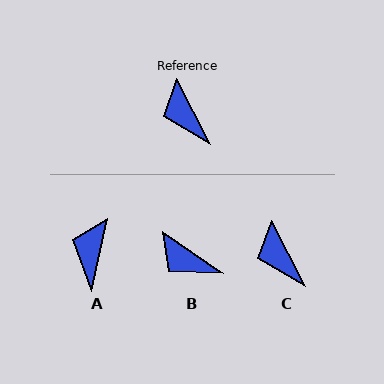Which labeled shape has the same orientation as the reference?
C.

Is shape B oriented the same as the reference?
No, it is off by about 28 degrees.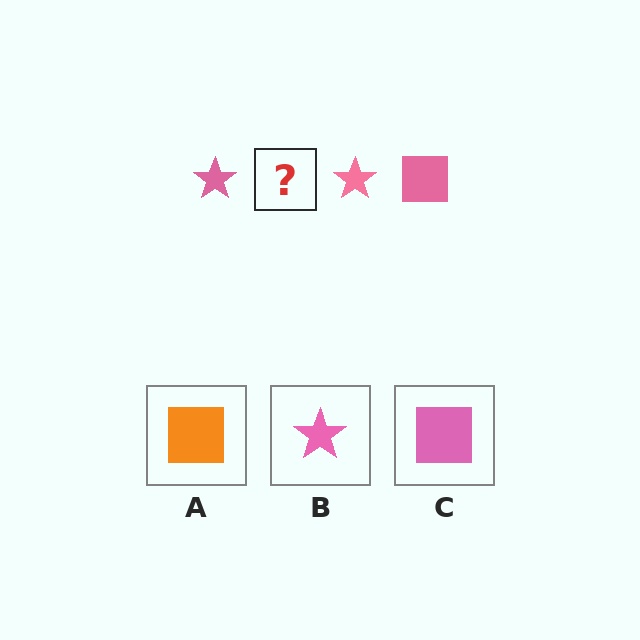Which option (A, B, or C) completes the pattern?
C.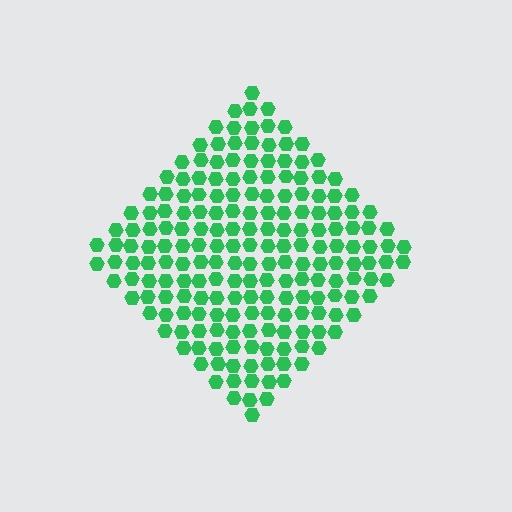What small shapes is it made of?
It is made of small hexagons.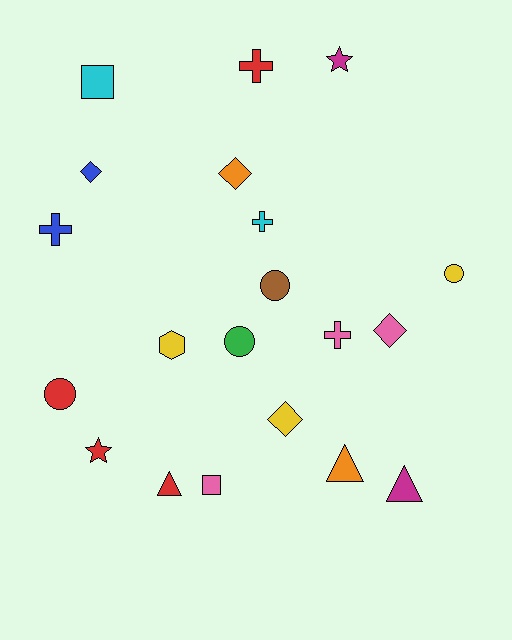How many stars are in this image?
There are 2 stars.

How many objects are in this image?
There are 20 objects.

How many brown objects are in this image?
There is 1 brown object.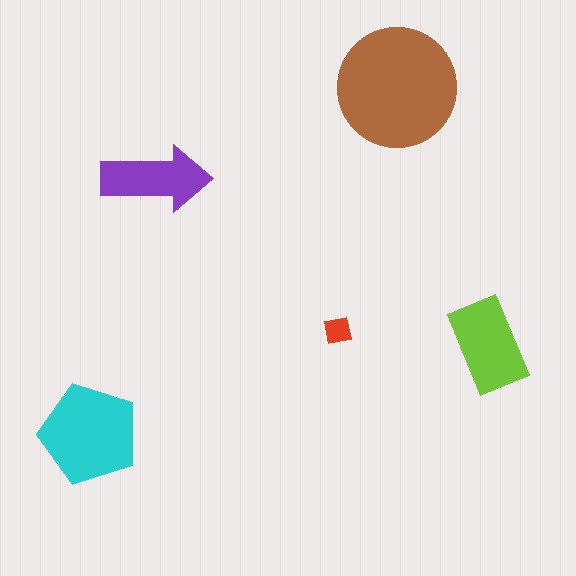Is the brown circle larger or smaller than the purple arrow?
Larger.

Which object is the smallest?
The red square.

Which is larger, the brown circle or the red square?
The brown circle.